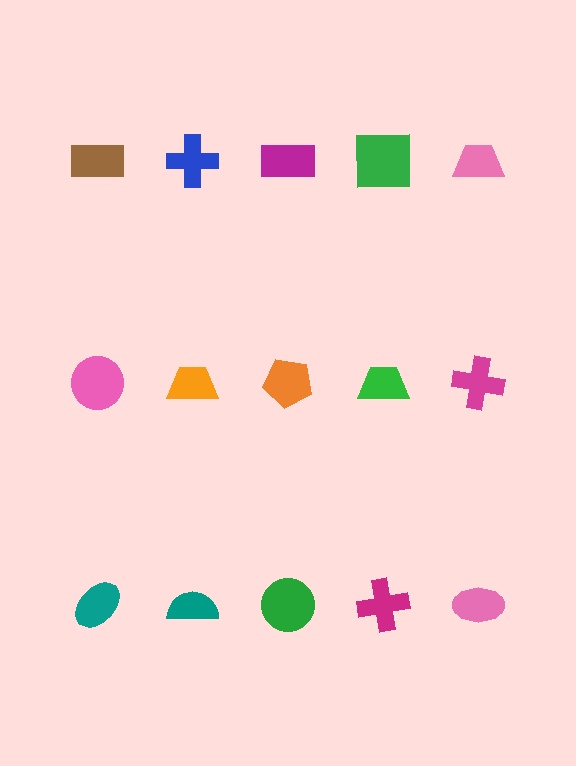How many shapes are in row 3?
5 shapes.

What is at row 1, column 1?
A brown rectangle.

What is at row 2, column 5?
A magenta cross.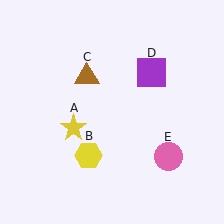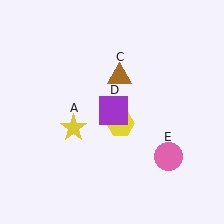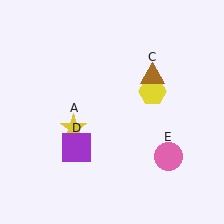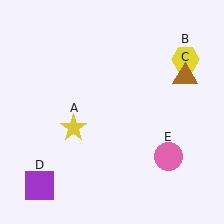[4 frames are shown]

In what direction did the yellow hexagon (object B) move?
The yellow hexagon (object B) moved up and to the right.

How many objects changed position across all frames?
3 objects changed position: yellow hexagon (object B), brown triangle (object C), purple square (object D).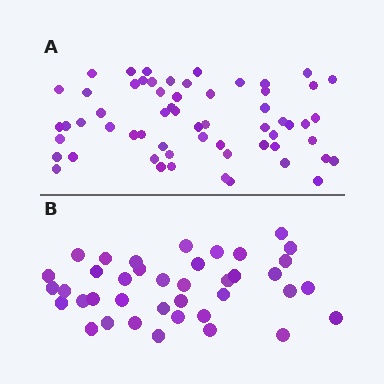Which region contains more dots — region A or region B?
Region A (the top region) has more dots.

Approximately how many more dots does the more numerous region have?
Region A has approximately 20 more dots than region B.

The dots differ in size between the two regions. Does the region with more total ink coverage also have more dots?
No. Region B has more total ink coverage because its dots are larger, but region A actually contains more individual dots. Total area can be misleading — the number of items is what matters here.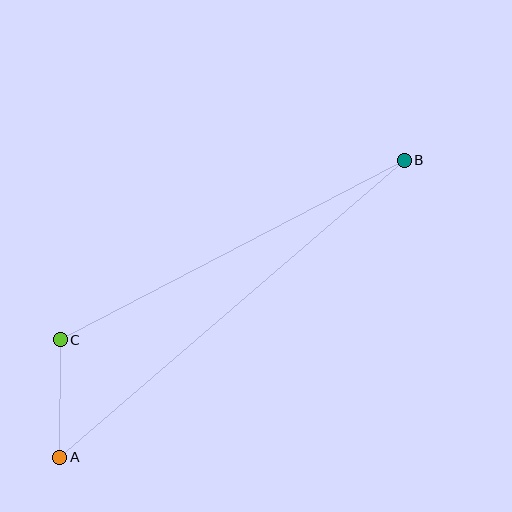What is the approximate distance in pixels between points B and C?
The distance between B and C is approximately 388 pixels.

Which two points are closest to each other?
Points A and C are closest to each other.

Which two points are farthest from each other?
Points A and B are farthest from each other.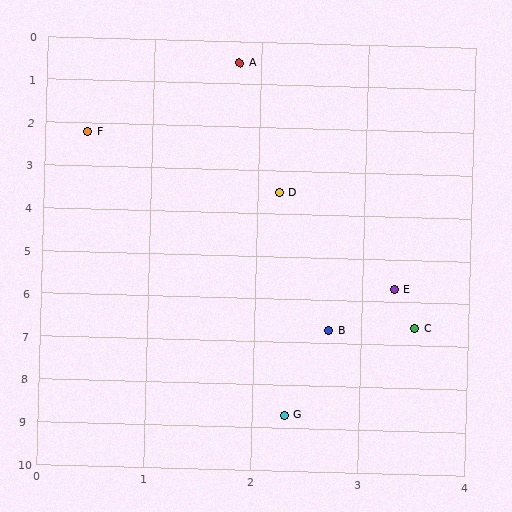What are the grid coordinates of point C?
Point C is at approximately (3.5, 6.6).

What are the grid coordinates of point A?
Point A is at approximately (1.8, 0.5).